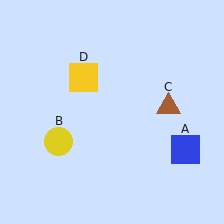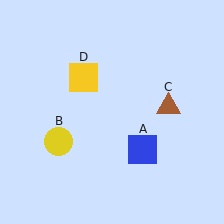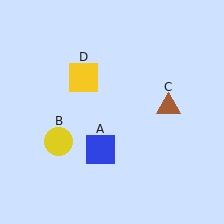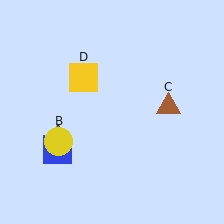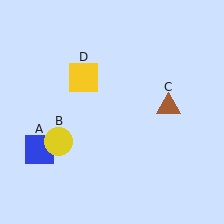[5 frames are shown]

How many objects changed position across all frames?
1 object changed position: blue square (object A).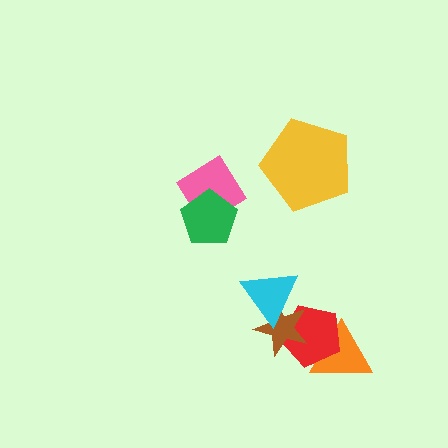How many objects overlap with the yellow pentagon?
0 objects overlap with the yellow pentagon.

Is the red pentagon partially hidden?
Yes, it is partially covered by another shape.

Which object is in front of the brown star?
The cyan triangle is in front of the brown star.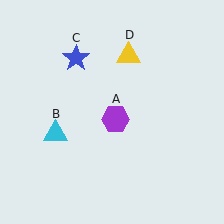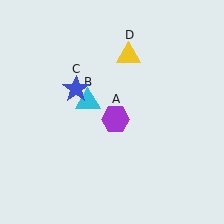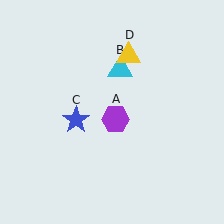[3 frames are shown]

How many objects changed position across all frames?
2 objects changed position: cyan triangle (object B), blue star (object C).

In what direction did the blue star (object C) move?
The blue star (object C) moved down.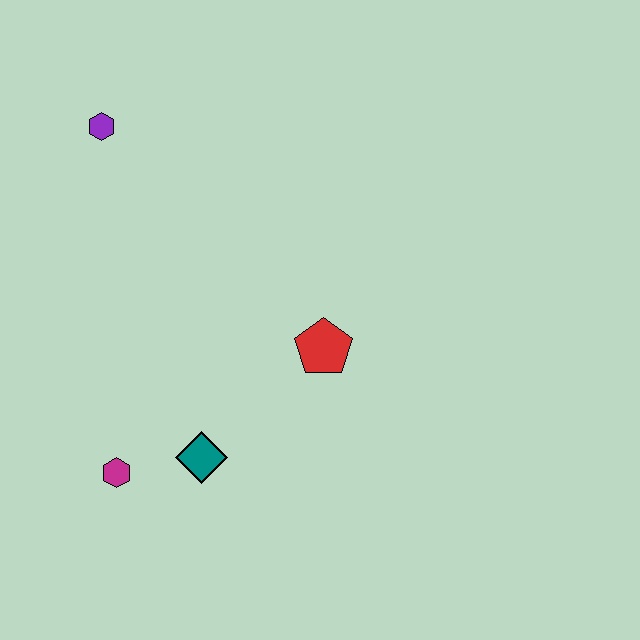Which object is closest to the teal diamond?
The magenta hexagon is closest to the teal diamond.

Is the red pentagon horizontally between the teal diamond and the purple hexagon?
No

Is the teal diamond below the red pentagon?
Yes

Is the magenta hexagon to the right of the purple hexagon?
Yes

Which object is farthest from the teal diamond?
The purple hexagon is farthest from the teal diamond.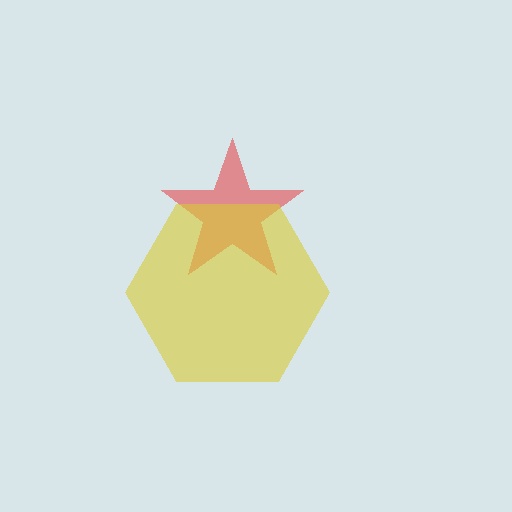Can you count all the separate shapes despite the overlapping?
Yes, there are 2 separate shapes.